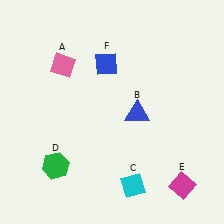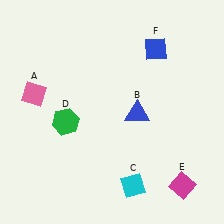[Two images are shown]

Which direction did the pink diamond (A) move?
The pink diamond (A) moved down.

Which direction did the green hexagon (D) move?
The green hexagon (D) moved up.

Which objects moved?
The objects that moved are: the pink diamond (A), the green hexagon (D), the blue diamond (F).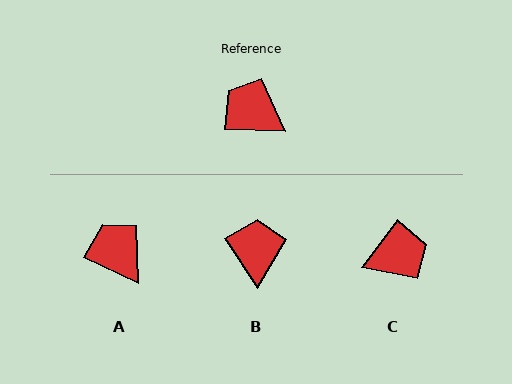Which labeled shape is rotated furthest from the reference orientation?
C, about 125 degrees away.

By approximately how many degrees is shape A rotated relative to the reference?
Approximately 23 degrees clockwise.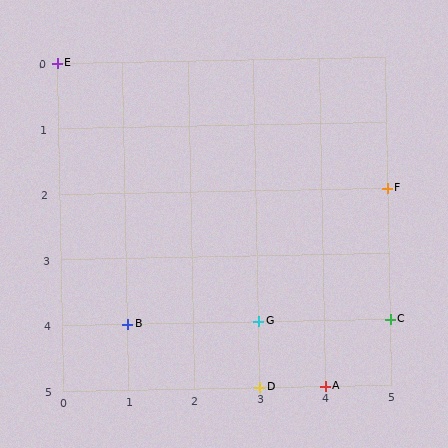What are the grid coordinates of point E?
Point E is at grid coordinates (0, 0).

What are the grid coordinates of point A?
Point A is at grid coordinates (4, 5).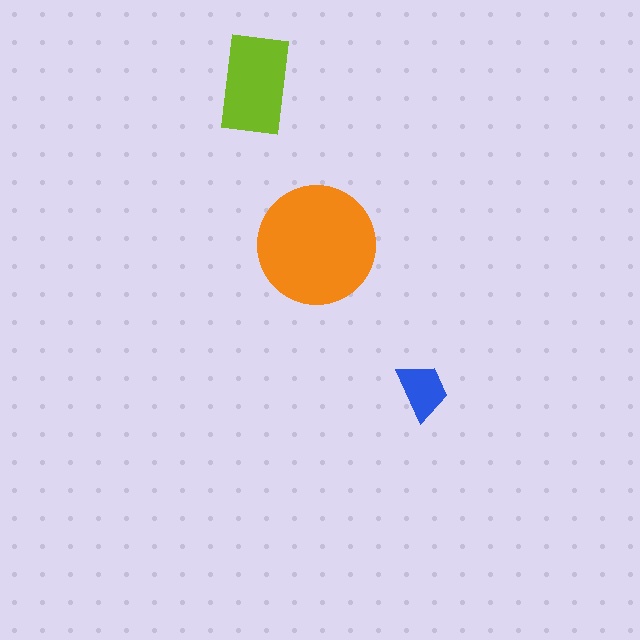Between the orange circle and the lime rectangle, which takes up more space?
The orange circle.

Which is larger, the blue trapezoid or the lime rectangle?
The lime rectangle.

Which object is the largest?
The orange circle.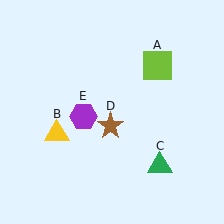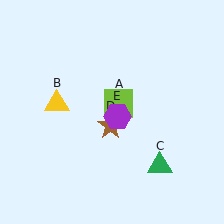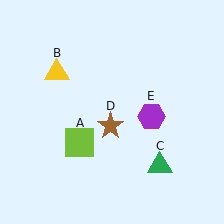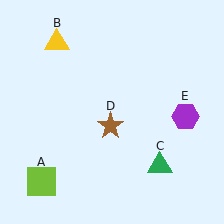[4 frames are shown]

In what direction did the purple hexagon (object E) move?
The purple hexagon (object E) moved right.